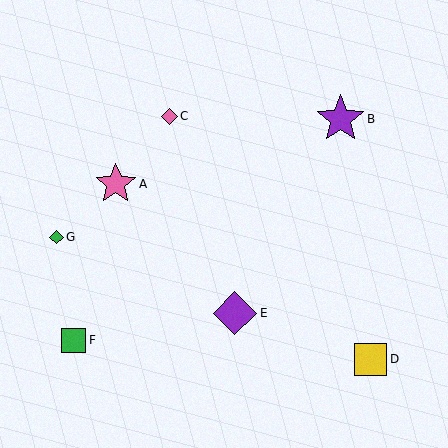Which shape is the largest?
The purple star (labeled B) is the largest.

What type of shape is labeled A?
Shape A is a pink star.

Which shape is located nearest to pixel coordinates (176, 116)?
The pink diamond (labeled C) at (169, 116) is nearest to that location.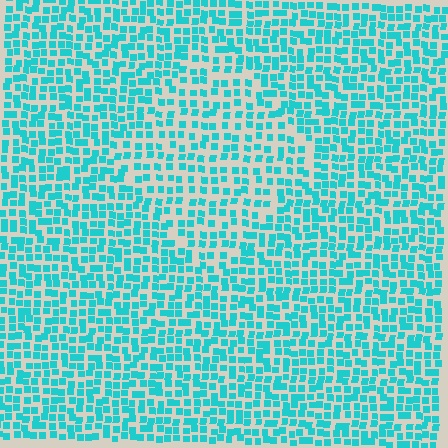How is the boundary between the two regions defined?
The boundary is defined by a change in element density (approximately 1.5x ratio). All elements are the same color, size, and shape.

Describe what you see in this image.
The image contains small cyan elements arranged at two different densities. A diamond-shaped region is visible where the elements are less densely packed than the surrounding area.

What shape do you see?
I see a diamond.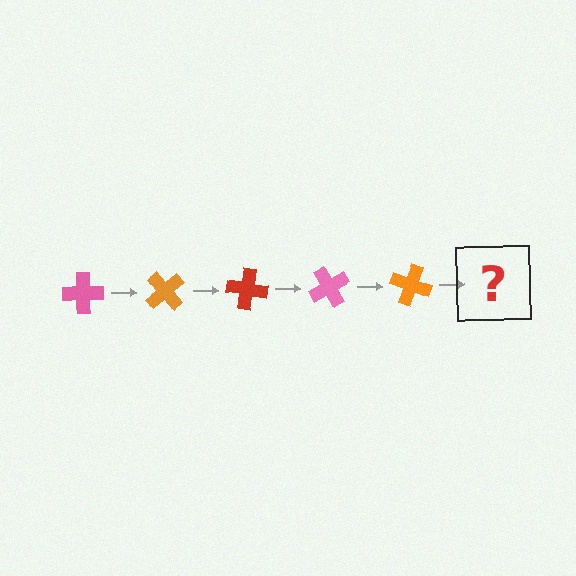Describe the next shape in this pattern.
It should be a red cross, rotated 250 degrees from the start.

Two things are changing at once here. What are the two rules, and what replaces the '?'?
The two rules are that it rotates 50 degrees each step and the color cycles through pink, orange, and red. The '?' should be a red cross, rotated 250 degrees from the start.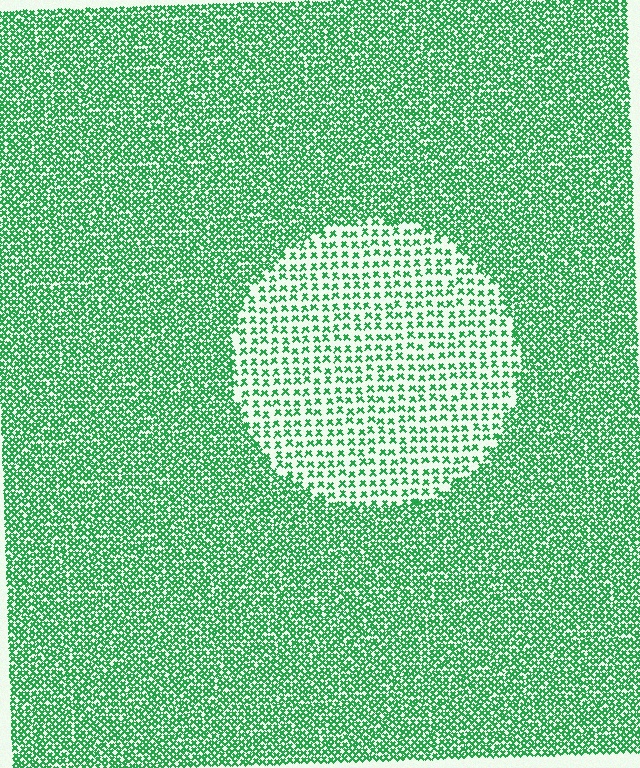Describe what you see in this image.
The image contains small green elements arranged at two different densities. A circle-shaped region is visible where the elements are less densely packed than the surrounding area.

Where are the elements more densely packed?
The elements are more densely packed outside the circle boundary.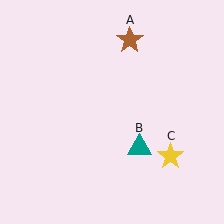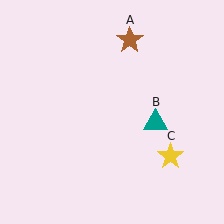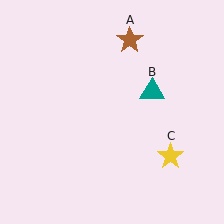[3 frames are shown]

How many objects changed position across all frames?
1 object changed position: teal triangle (object B).